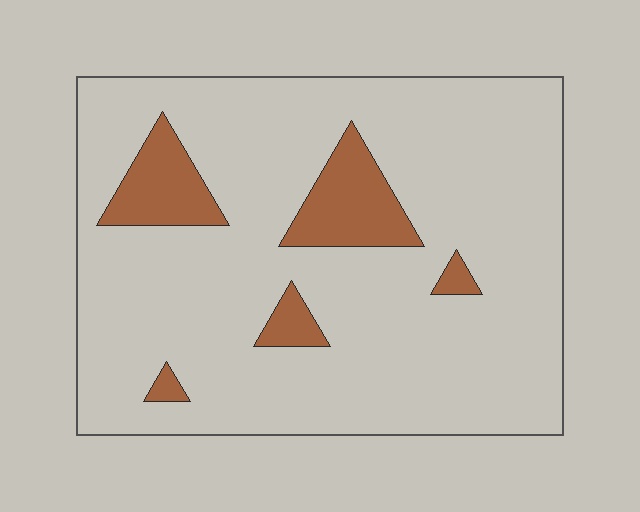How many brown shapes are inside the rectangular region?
5.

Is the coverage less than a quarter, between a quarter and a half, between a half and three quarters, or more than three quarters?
Less than a quarter.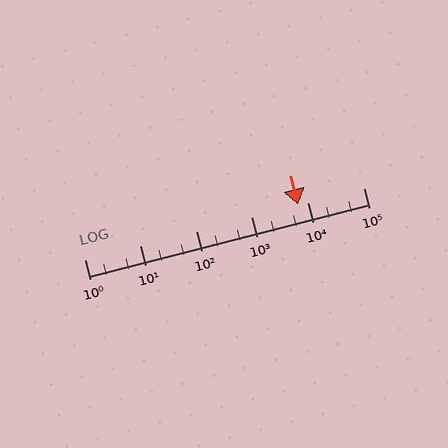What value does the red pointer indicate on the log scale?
The pointer indicates approximately 6800.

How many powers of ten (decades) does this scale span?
The scale spans 5 decades, from 1 to 100000.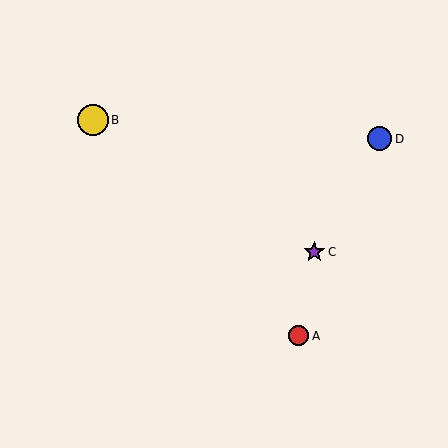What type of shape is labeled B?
Shape B is a yellow circle.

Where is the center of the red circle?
The center of the red circle is at (299, 336).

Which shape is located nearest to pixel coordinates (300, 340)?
The red circle (labeled A) at (299, 336) is nearest to that location.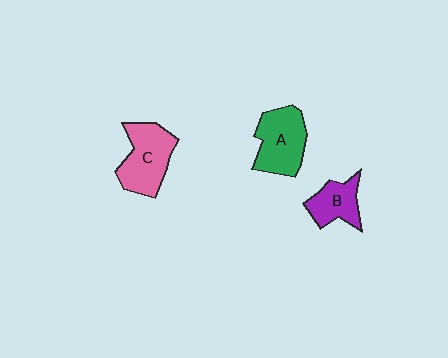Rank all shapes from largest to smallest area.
From largest to smallest: C (pink), A (green), B (purple).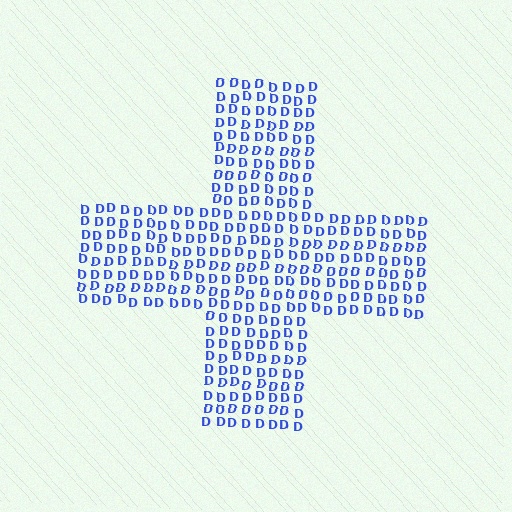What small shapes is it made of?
It is made of small letter D's.